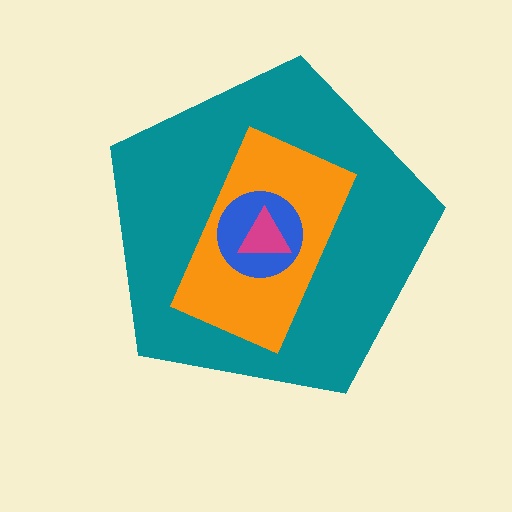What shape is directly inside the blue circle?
The magenta triangle.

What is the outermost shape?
The teal pentagon.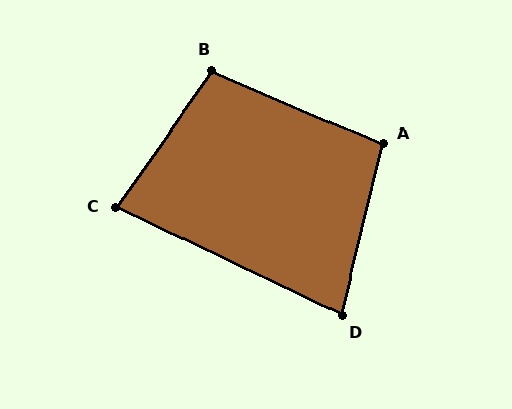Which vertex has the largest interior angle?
B, at approximately 102 degrees.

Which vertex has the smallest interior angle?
D, at approximately 78 degrees.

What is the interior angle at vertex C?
Approximately 80 degrees (acute).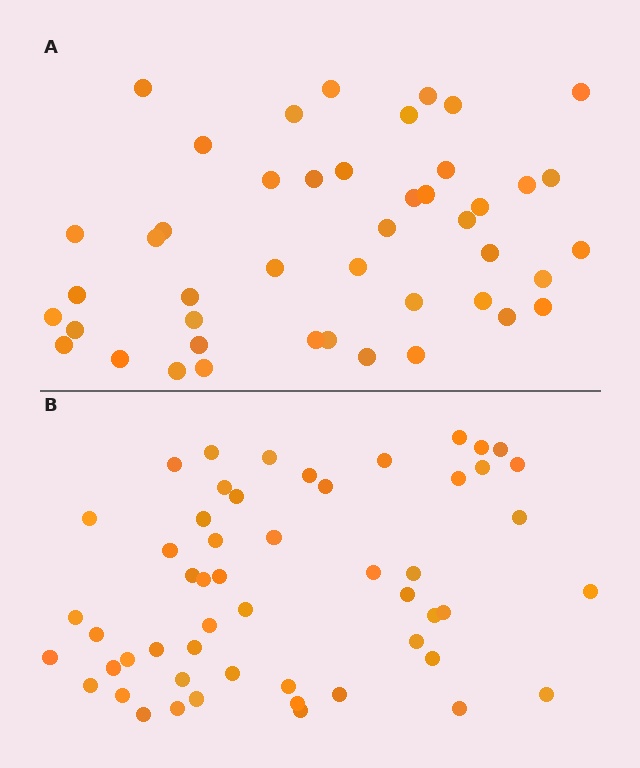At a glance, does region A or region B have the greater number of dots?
Region B (the bottom region) has more dots.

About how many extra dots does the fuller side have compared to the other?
Region B has roughly 8 or so more dots than region A.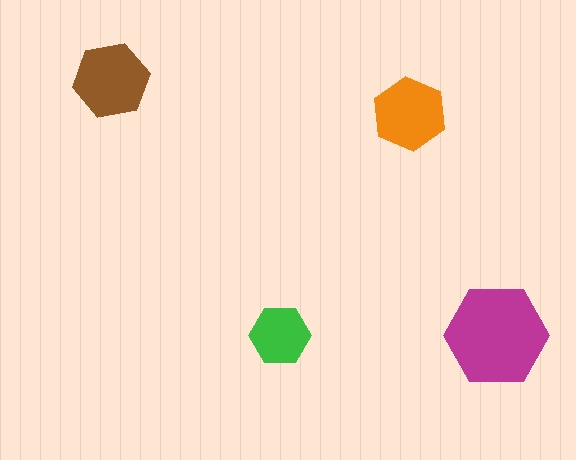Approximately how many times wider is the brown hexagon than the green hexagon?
About 1.5 times wider.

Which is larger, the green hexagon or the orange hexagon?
The orange one.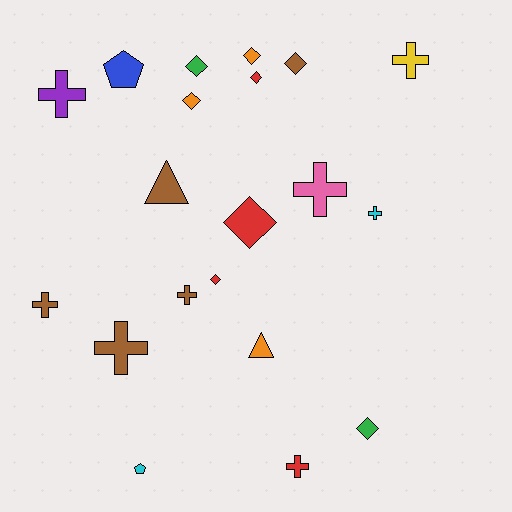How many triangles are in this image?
There are 2 triangles.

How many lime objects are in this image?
There are no lime objects.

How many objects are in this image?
There are 20 objects.